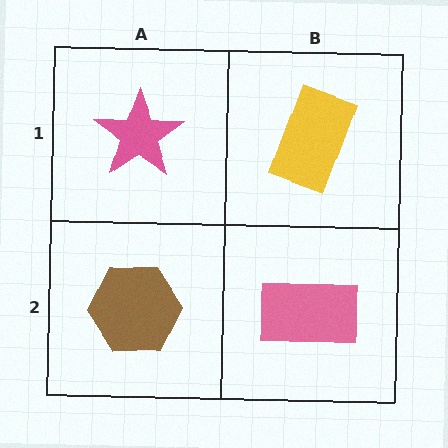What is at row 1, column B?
A yellow rectangle.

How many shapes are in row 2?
2 shapes.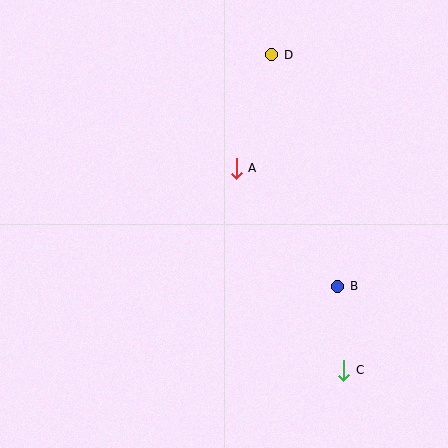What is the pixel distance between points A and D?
The distance between A and D is 119 pixels.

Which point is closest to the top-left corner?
Point D is closest to the top-left corner.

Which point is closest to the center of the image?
Point A at (236, 168) is closest to the center.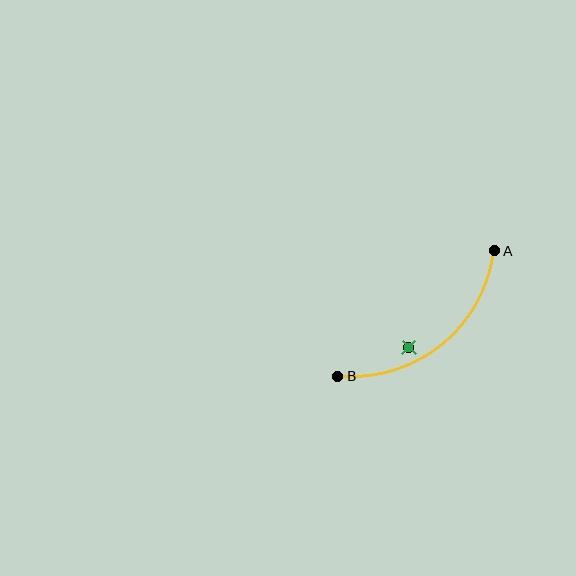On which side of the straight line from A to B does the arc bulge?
The arc bulges below and to the right of the straight line connecting A and B.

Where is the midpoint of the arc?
The arc midpoint is the point on the curve farthest from the straight line joining A and B. It sits below and to the right of that line.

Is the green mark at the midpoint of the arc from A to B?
No — the green mark does not lie on the arc at all. It sits slightly inside the curve.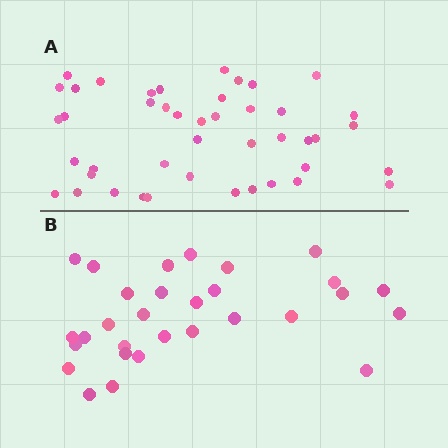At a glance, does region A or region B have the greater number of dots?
Region A (the top region) has more dots.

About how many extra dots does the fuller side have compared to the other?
Region A has approximately 15 more dots than region B.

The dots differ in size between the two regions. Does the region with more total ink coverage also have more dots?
No. Region B has more total ink coverage because its dots are larger, but region A actually contains more individual dots. Total area can be misleading — the number of items is what matters here.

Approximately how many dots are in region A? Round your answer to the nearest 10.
About 40 dots. (The exact count is 44, which rounds to 40.)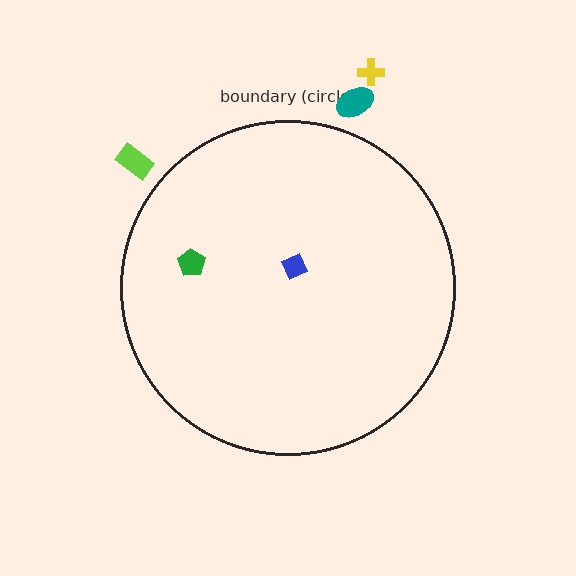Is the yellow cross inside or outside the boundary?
Outside.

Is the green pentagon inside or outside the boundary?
Inside.